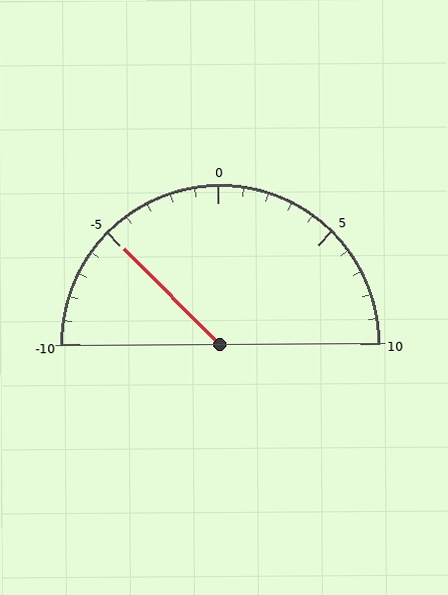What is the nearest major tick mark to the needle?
The nearest major tick mark is -5.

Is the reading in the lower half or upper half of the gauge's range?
The reading is in the lower half of the range (-10 to 10).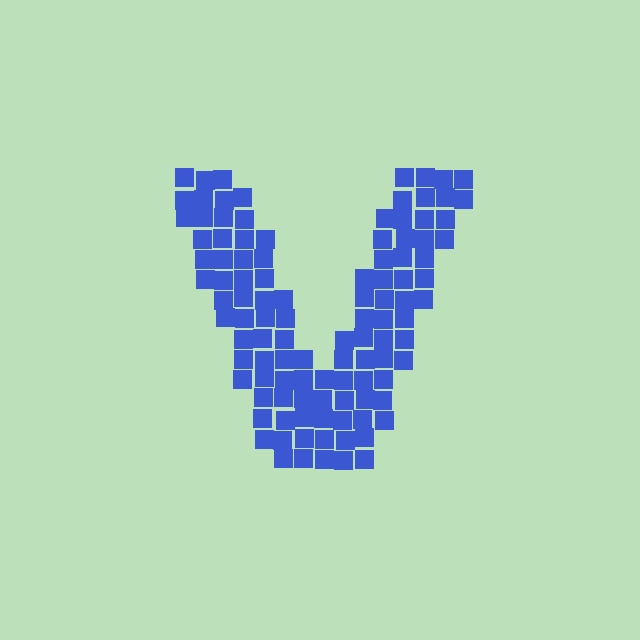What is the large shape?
The large shape is the letter V.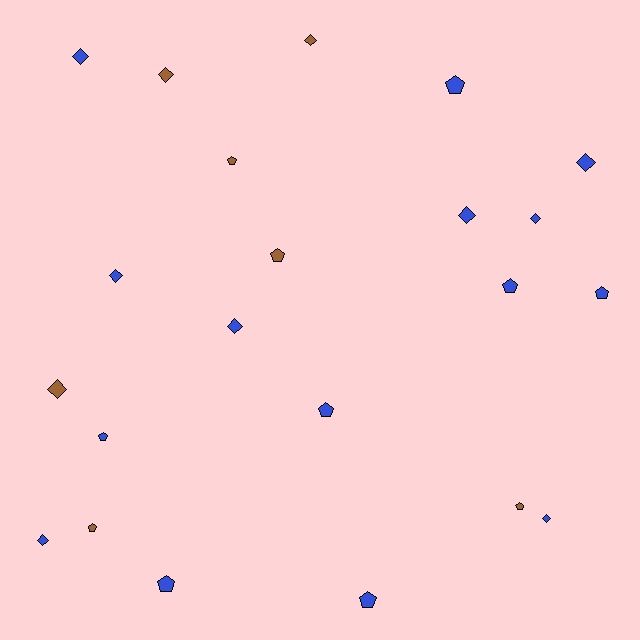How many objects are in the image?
There are 22 objects.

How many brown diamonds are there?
There are 3 brown diamonds.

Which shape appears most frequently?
Diamond, with 11 objects.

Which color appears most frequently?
Blue, with 15 objects.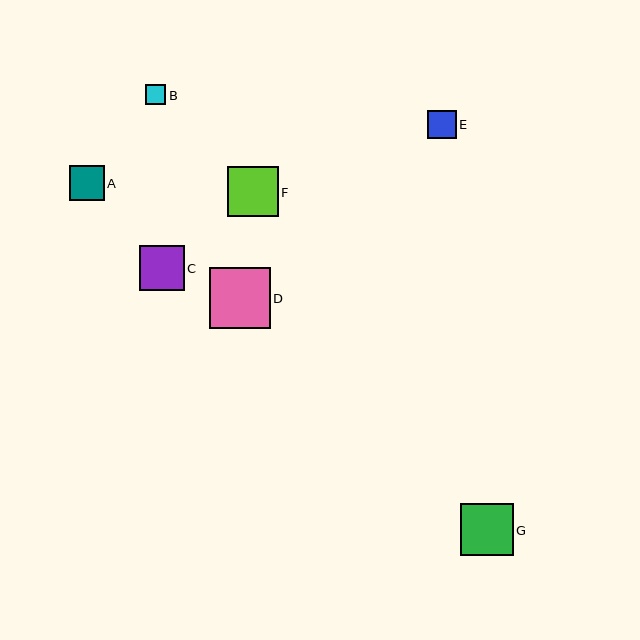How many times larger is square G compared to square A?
Square G is approximately 1.5 times the size of square A.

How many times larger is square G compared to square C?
Square G is approximately 1.2 times the size of square C.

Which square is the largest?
Square D is the largest with a size of approximately 61 pixels.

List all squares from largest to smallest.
From largest to smallest: D, G, F, C, A, E, B.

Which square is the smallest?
Square B is the smallest with a size of approximately 20 pixels.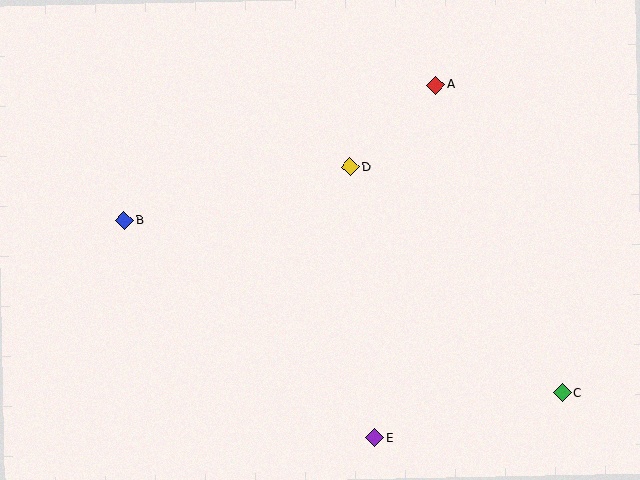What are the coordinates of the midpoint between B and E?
The midpoint between B and E is at (249, 329).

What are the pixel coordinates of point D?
Point D is at (350, 167).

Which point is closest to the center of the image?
Point D at (350, 167) is closest to the center.